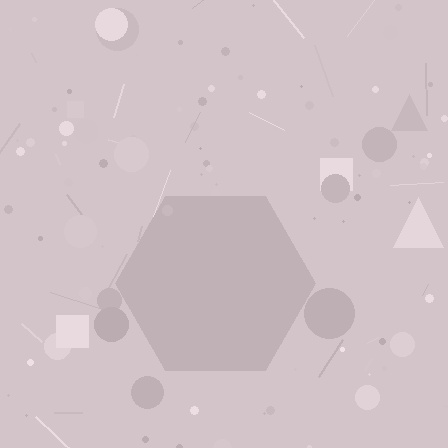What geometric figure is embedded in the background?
A hexagon is embedded in the background.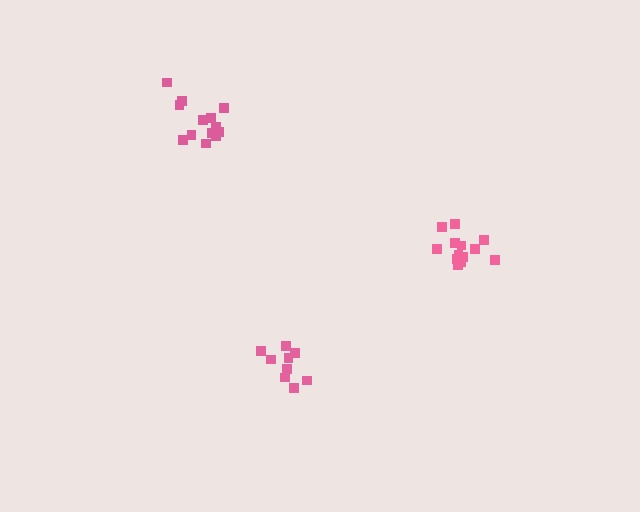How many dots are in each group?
Group 1: 13 dots, Group 2: 13 dots, Group 3: 9 dots (35 total).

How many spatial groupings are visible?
There are 3 spatial groupings.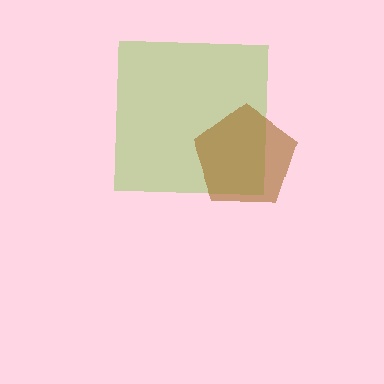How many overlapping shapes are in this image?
There are 2 overlapping shapes in the image.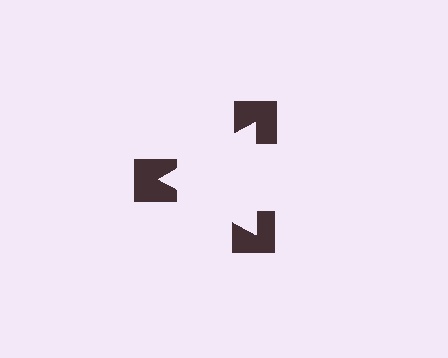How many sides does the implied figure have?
3 sides.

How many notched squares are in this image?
There are 3 — one at each vertex of the illusory triangle.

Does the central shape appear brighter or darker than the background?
It typically appears slightly brighter than the background, even though no actual brightness change is drawn.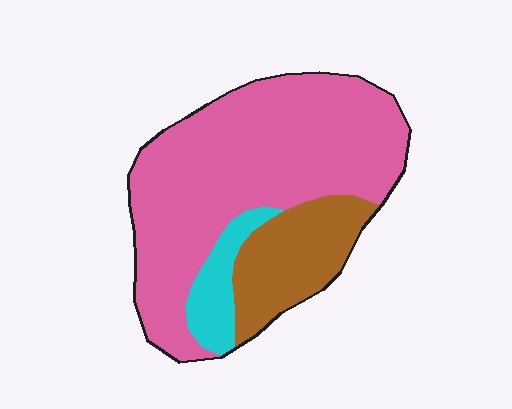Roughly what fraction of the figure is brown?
Brown covers 21% of the figure.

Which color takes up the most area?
Pink, at roughly 70%.